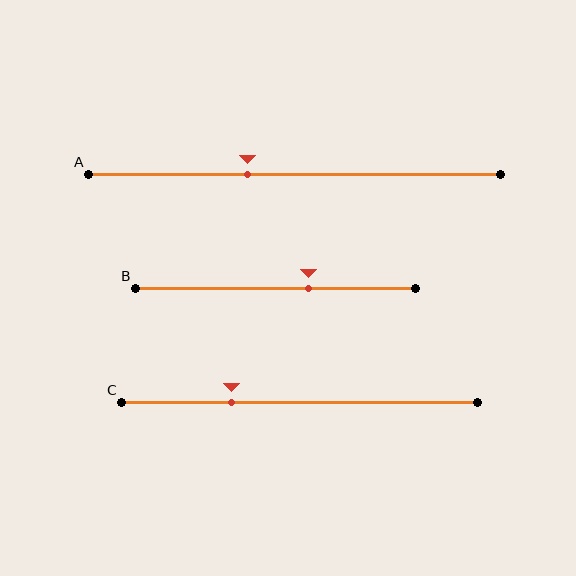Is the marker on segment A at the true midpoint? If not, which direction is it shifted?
No, the marker on segment A is shifted to the left by about 12% of the segment length.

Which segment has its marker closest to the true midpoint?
Segment A has its marker closest to the true midpoint.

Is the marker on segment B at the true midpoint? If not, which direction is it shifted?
No, the marker on segment B is shifted to the right by about 12% of the segment length.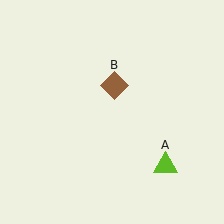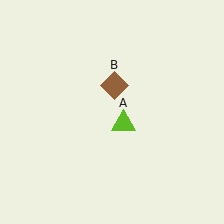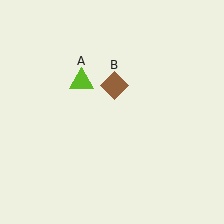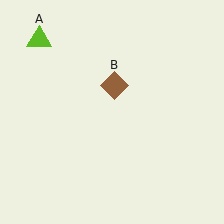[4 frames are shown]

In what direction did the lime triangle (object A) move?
The lime triangle (object A) moved up and to the left.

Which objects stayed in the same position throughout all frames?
Brown diamond (object B) remained stationary.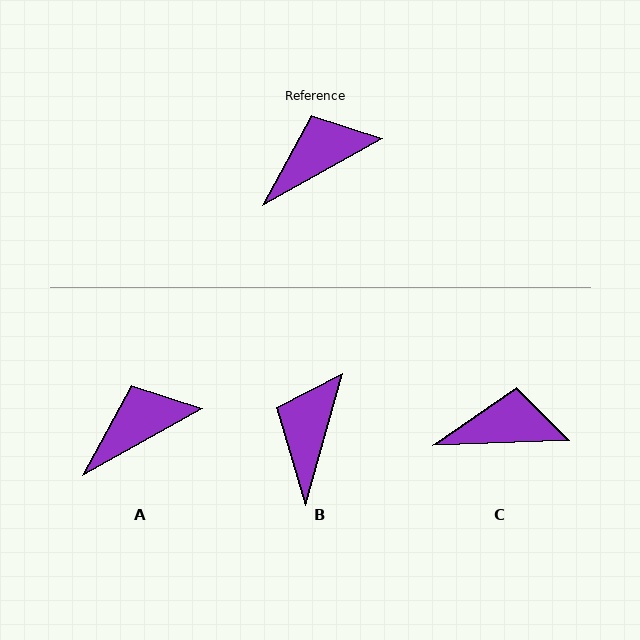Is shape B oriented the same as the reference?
No, it is off by about 45 degrees.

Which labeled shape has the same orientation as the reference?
A.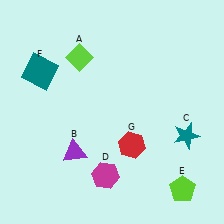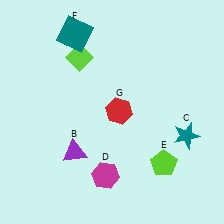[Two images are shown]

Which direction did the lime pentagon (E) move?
The lime pentagon (E) moved up.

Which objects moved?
The objects that moved are: the lime pentagon (E), the teal square (F), the red hexagon (G).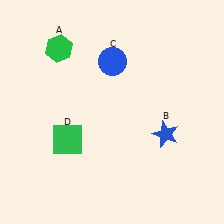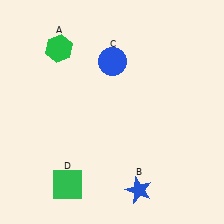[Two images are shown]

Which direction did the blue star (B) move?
The blue star (B) moved down.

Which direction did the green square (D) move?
The green square (D) moved down.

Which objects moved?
The objects that moved are: the blue star (B), the green square (D).